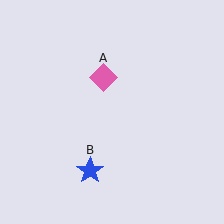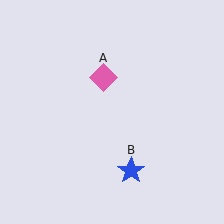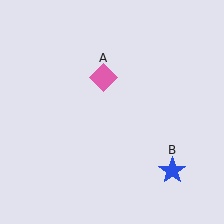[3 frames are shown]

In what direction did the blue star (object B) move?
The blue star (object B) moved right.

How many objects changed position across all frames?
1 object changed position: blue star (object B).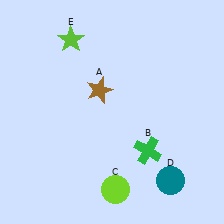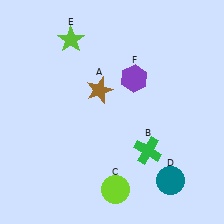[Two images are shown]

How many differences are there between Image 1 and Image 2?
There is 1 difference between the two images.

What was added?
A purple hexagon (F) was added in Image 2.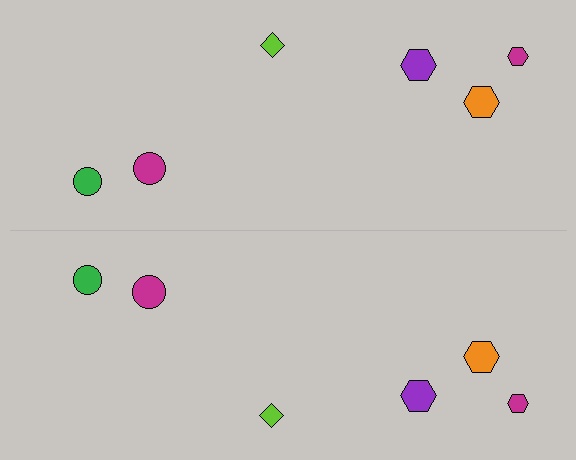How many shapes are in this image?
There are 12 shapes in this image.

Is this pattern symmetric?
Yes, this pattern has bilateral (reflection) symmetry.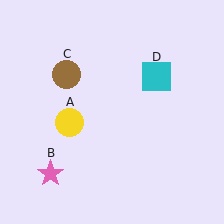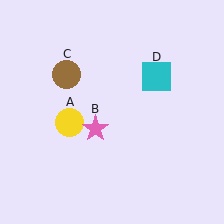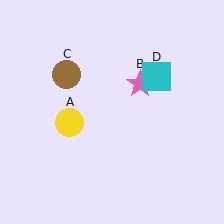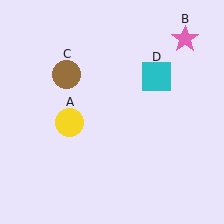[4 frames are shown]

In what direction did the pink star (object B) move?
The pink star (object B) moved up and to the right.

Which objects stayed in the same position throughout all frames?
Yellow circle (object A) and brown circle (object C) and cyan square (object D) remained stationary.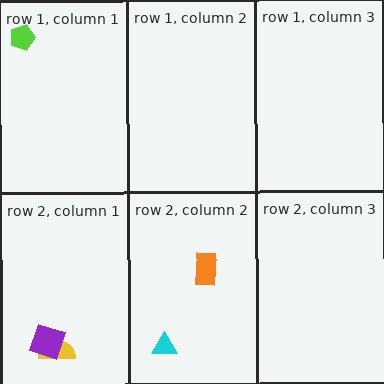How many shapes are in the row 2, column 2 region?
2.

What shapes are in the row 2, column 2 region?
The cyan triangle, the orange rectangle.